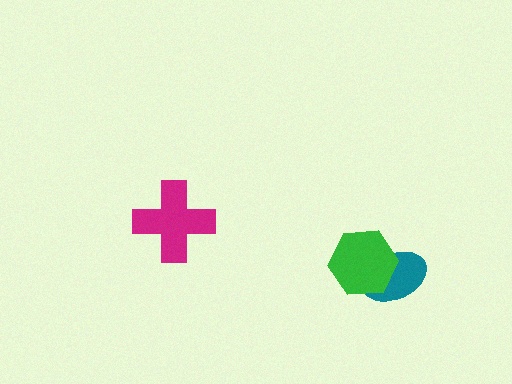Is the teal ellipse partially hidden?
Yes, it is partially covered by another shape.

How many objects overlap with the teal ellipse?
1 object overlaps with the teal ellipse.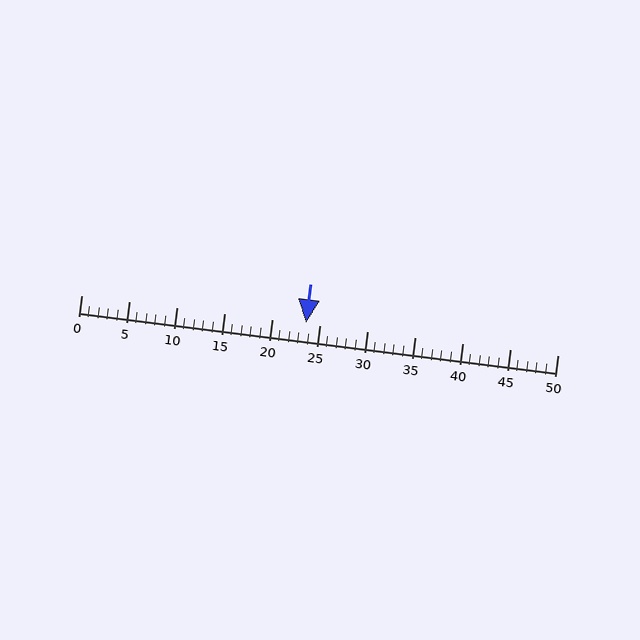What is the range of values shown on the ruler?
The ruler shows values from 0 to 50.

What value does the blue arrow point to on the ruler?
The blue arrow points to approximately 24.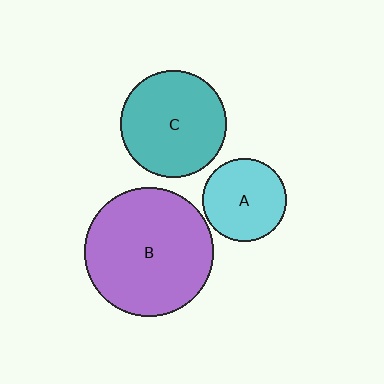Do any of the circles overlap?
No, none of the circles overlap.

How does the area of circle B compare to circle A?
Approximately 2.4 times.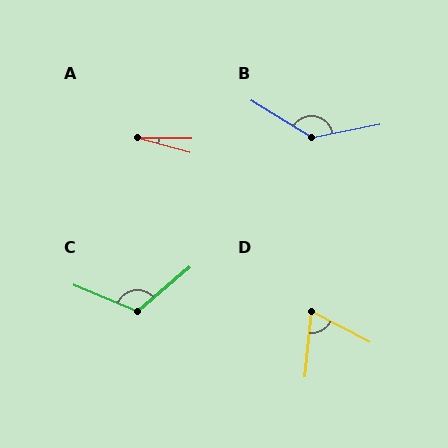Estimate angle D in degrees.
Approximately 68 degrees.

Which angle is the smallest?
A, at approximately 16 degrees.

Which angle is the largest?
B, at approximately 137 degrees.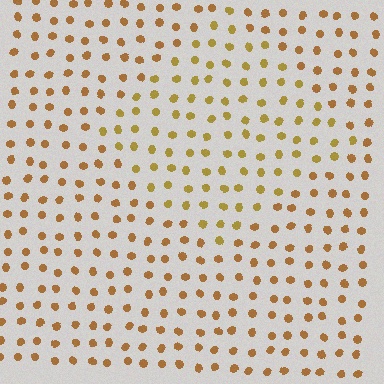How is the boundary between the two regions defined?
The boundary is defined purely by a slight shift in hue (about 19 degrees). Spacing, size, and orientation are identical on both sides.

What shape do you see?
I see a diamond.